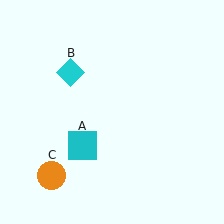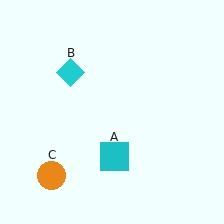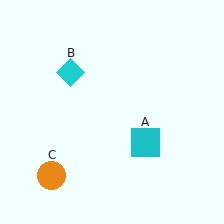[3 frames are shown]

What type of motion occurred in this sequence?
The cyan square (object A) rotated counterclockwise around the center of the scene.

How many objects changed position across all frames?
1 object changed position: cyan square (object A).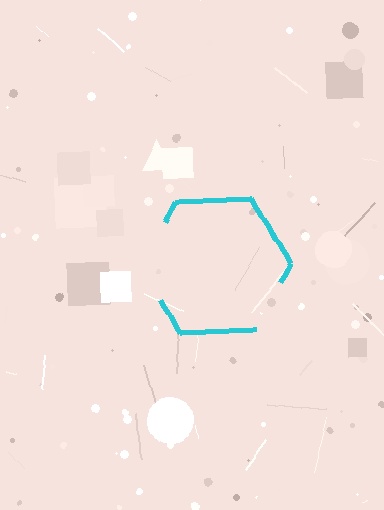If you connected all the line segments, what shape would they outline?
They would outline a hexagon.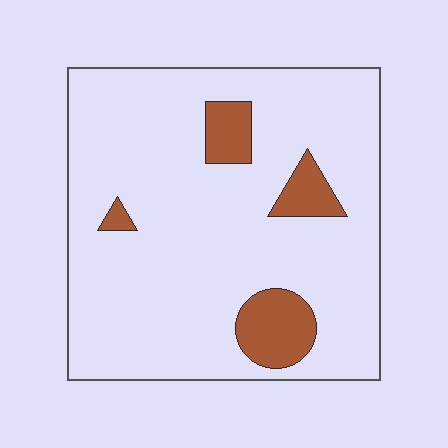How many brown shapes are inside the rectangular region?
4.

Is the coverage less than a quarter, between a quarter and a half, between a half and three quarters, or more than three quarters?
Less than a quarter.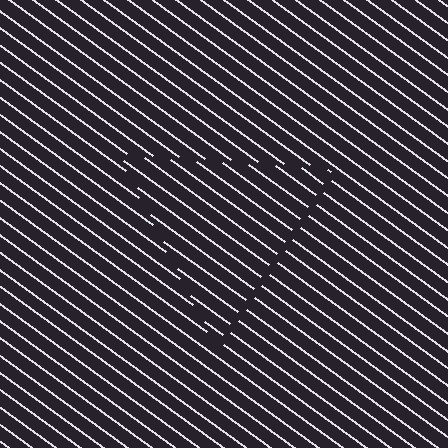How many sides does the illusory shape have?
3 sides — the line-ends trace a triangle.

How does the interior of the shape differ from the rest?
The interior of the shape contains the same grating, shifted by half a period — the contour is defined by the phase discontinuity where line-ends from the inner and outer gratings abut.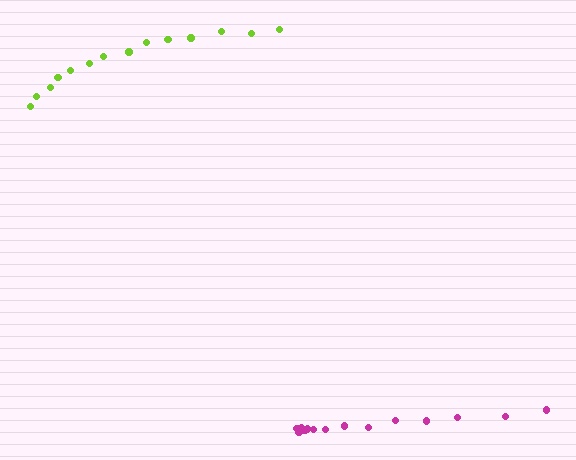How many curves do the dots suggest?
There are 2 distinct paths.